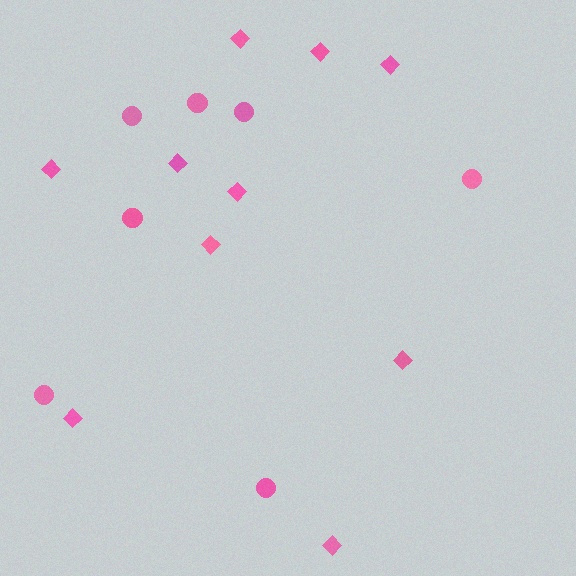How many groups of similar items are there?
There are 2 groups: one group of diamonds (10) and one group of circles (7).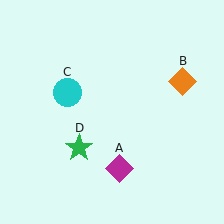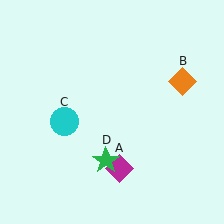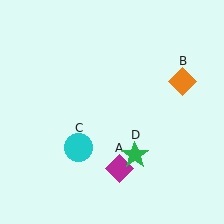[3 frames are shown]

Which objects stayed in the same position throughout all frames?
Magenta diamond (object A) and orange diamond (object B) remained stationary.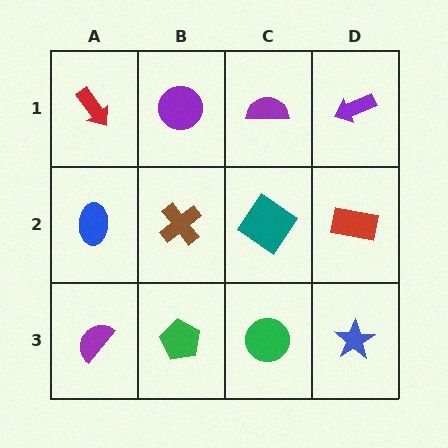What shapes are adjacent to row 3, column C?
A teal diamond (row 2, column C), a green pentagon (row 3, column B), a blue star (row 3, column D).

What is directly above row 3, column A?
A blue ellipse.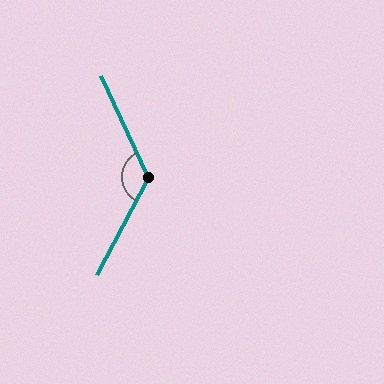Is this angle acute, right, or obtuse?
It is obtuse.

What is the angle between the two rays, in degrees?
Approximately 127 degrees.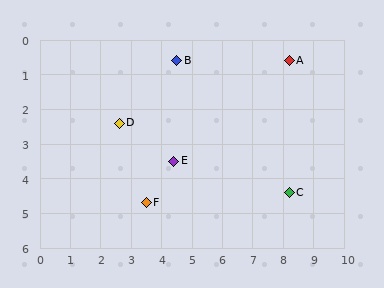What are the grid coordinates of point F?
Point F is at approximately (3.5, 4.7).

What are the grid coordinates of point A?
Point A is at approximately (8.2, 0.6).